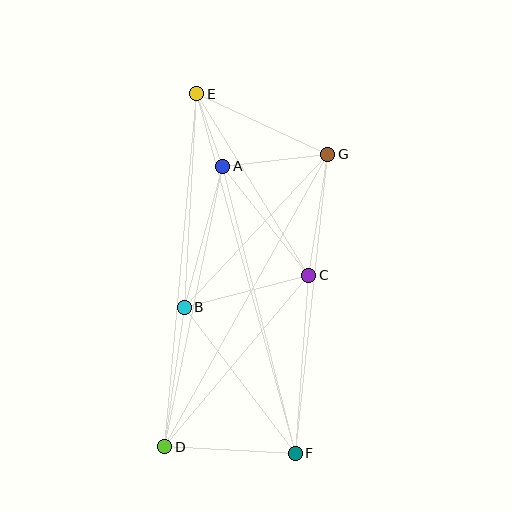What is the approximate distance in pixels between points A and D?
The distance between A and D is approximately 287 pixels.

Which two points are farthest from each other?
Points E and F are farthest from each other.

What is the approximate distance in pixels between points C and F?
The distance between C and F is approximately 178 pixels.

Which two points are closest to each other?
Points A and E are closest to each other.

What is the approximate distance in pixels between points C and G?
The distance between C and G is approximately 123 pixels.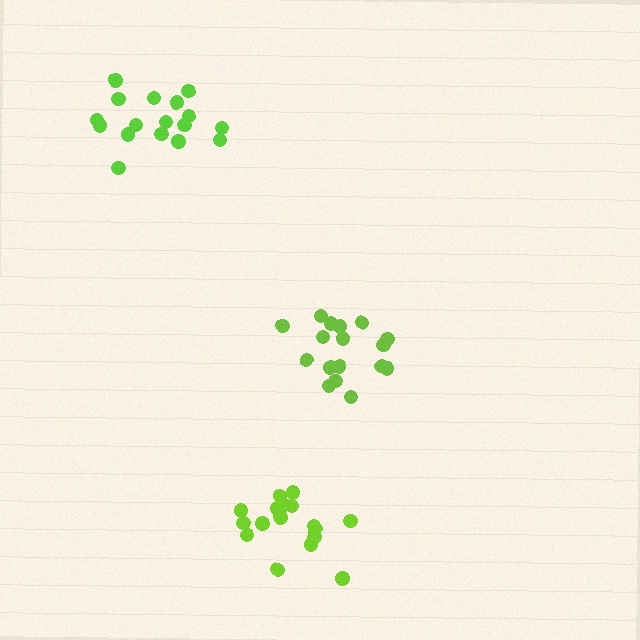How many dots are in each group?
Group 1: 17 dots, Group 2: 17 dots, Group 3: 17 dots (51 total).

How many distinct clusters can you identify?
There are 3 distinct clusters.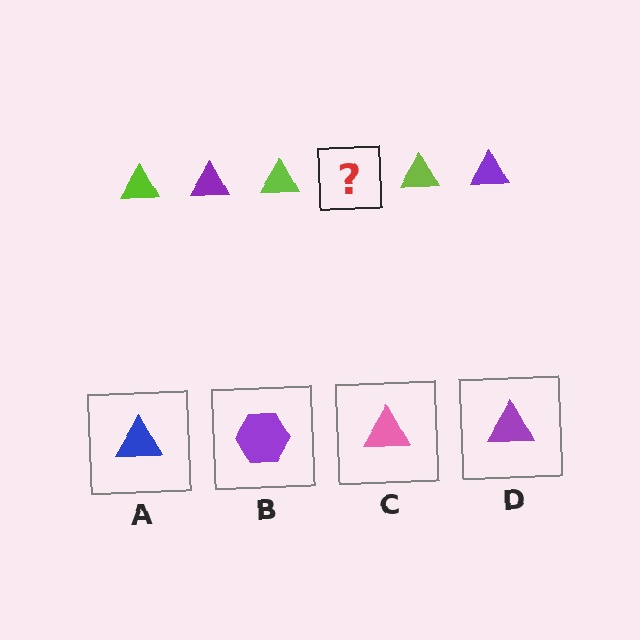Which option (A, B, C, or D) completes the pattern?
D.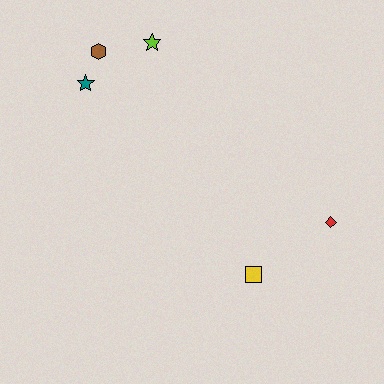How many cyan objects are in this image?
There are no cyan objects.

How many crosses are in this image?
There are no crosses.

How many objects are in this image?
There are 5 objects.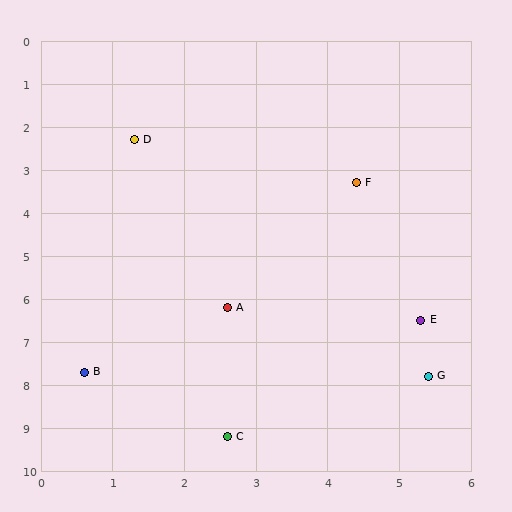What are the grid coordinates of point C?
Point C is at approximately (2.6, 9.2).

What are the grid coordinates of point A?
Point A is at approximately (2.6, 6.2).